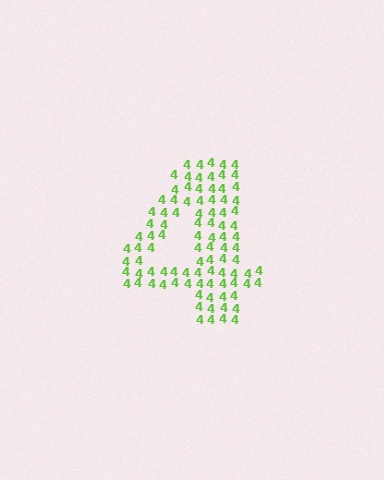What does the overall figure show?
The overall figure shows the digit 4.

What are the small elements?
The small elements are digit 4's.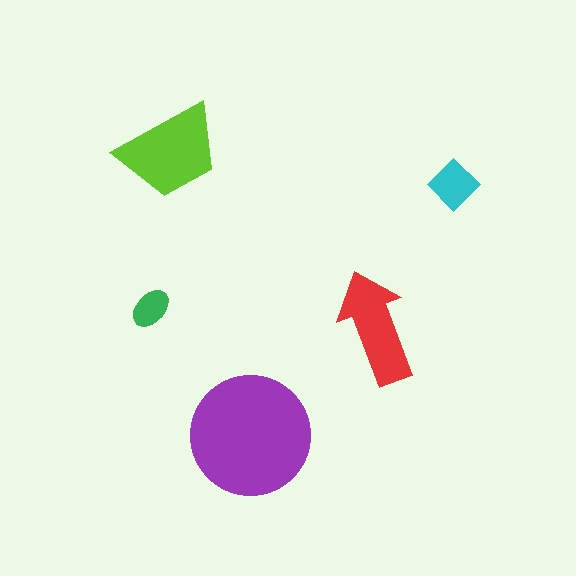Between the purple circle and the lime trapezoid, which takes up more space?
The purple circle.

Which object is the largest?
The purple circle.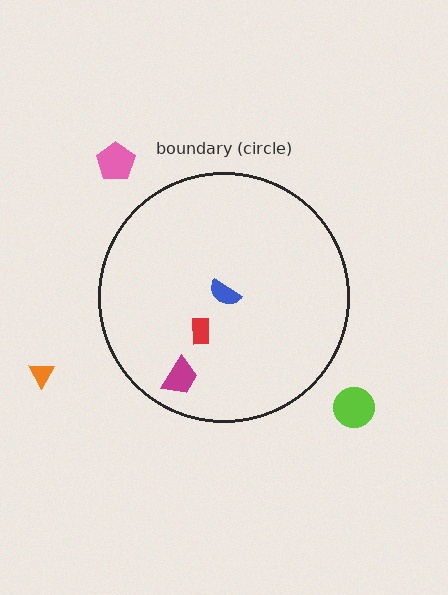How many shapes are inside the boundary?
3 inside, 3 outside.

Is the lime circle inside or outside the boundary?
Outside.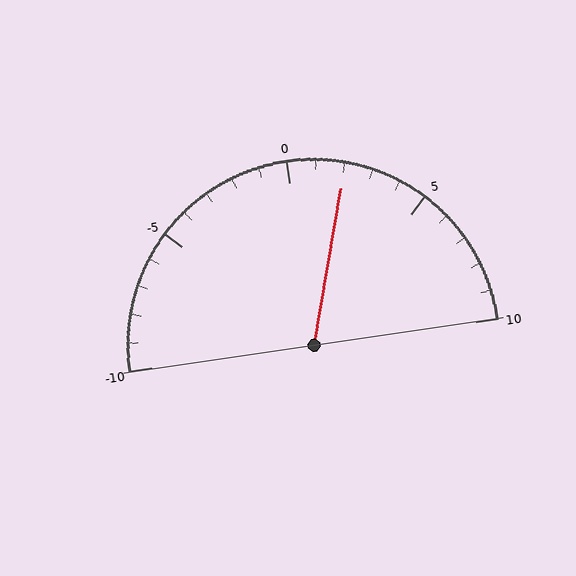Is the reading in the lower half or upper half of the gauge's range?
The reading is in the upper half of the range (-10 to 10).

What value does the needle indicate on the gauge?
The needle indicates approximately 2.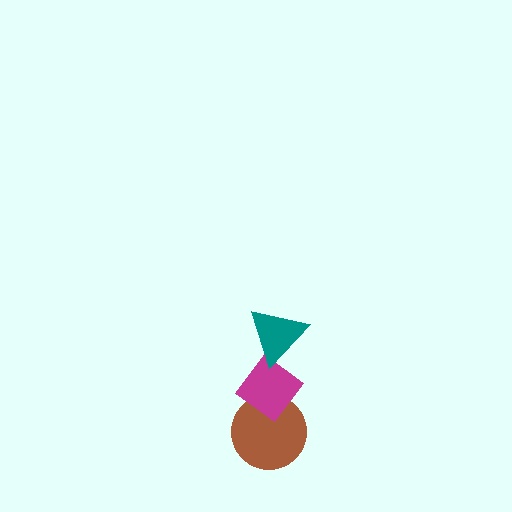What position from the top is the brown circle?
The brown circle is 3rd from the top.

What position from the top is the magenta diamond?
The magenta diamond is 2nd from the top.